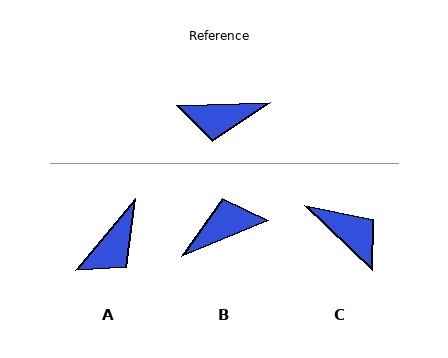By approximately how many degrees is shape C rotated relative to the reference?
Approximately 134 degrees counter-clockwise.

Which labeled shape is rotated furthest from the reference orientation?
B, about 160 degrees away.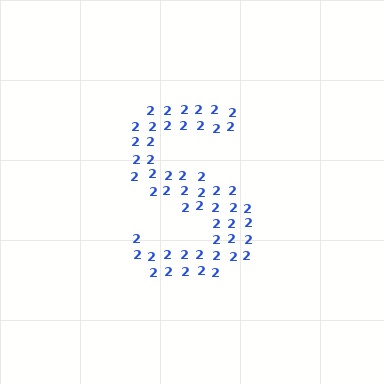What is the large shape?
The large shape is the letter S.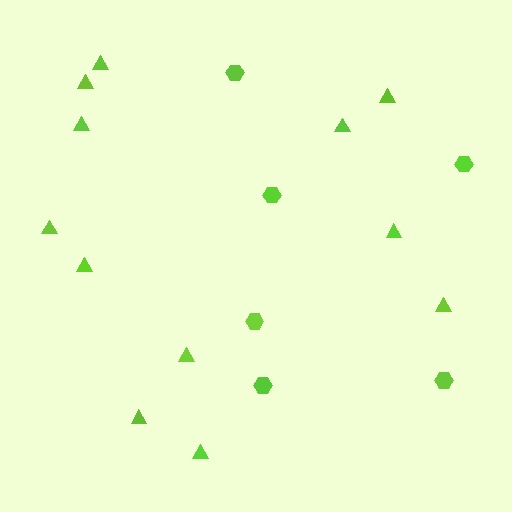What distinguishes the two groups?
There are 2 groups: one group of hexagons (6) and one group of triangles (12).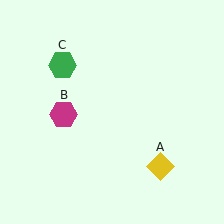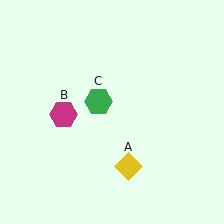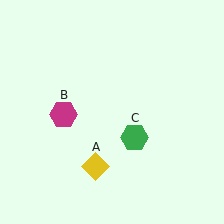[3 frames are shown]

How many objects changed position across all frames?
2 objects changed position: yellow diamond (object A), green hexagon (object C).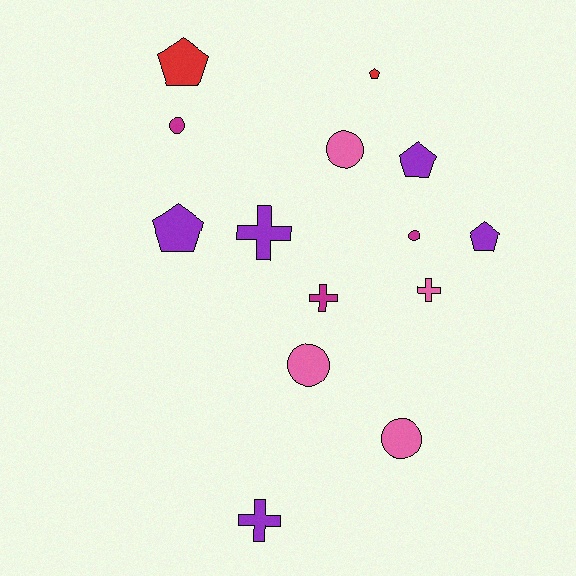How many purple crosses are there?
There are 2 purple crosses.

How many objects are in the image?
There are 14 objects.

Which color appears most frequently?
Purple, with 5 objects.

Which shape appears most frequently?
Pentagon, with 5 objects.